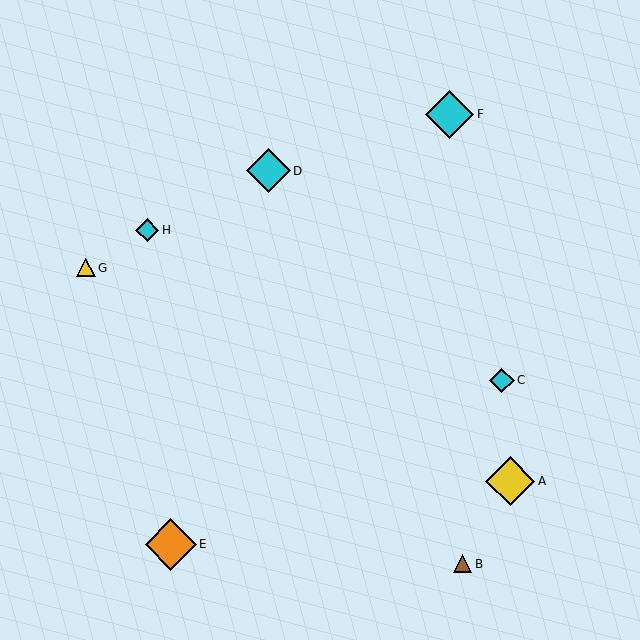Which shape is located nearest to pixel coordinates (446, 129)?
The cyan diamond (labeled F) at (449, 115) is nearest to that location.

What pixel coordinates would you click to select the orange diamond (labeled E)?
Click at (171, 545) to select the orange diamond E.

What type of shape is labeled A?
Shape A is a yellow diamond.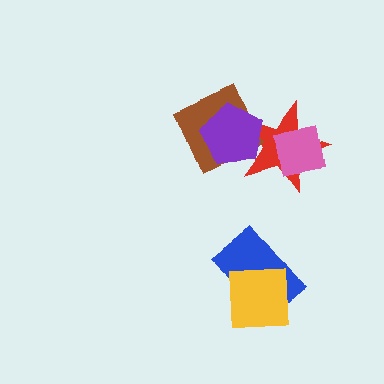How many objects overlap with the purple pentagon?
2 objects overlap with the purple pentagon.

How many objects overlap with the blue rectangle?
1 object overlaps with the blue rectangle.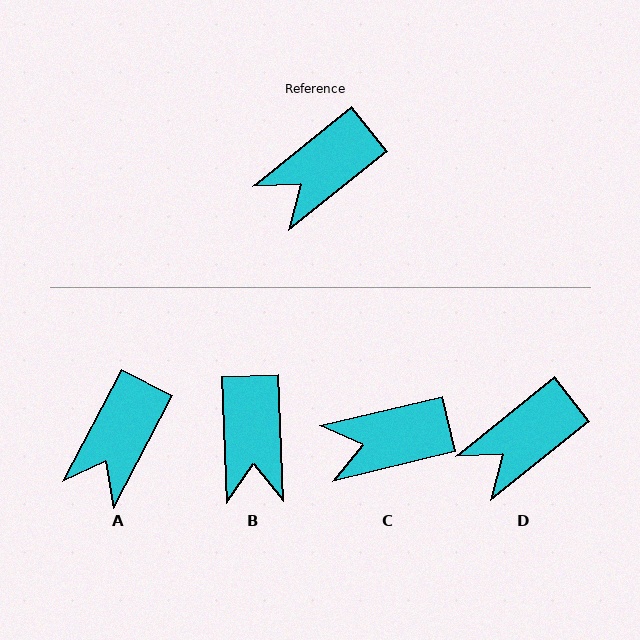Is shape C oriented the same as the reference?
No, it is off by about 25 degrees.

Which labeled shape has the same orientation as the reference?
D.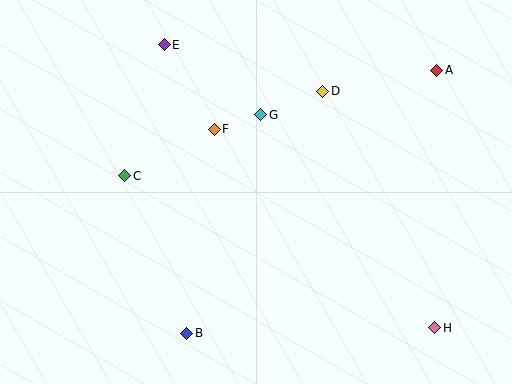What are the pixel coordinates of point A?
Point A is at (437, 70).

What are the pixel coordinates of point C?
Point C is at (125, 176).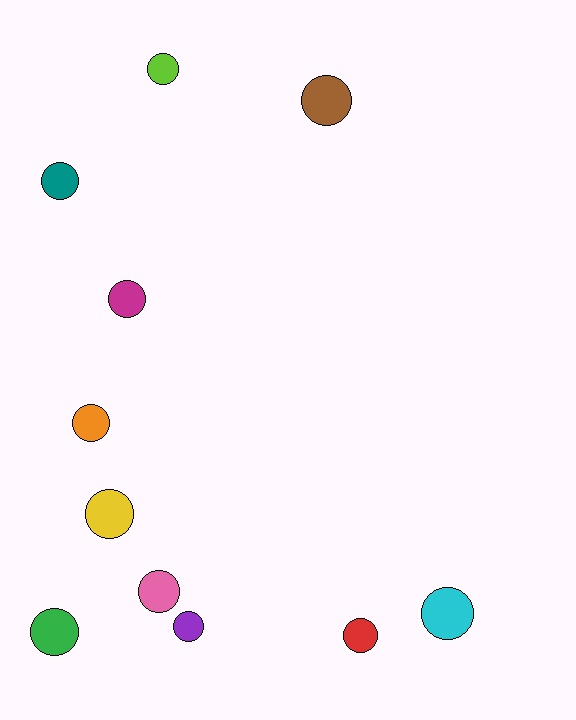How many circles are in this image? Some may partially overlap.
There are 11 circles.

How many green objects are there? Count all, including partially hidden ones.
There is 1 green object.